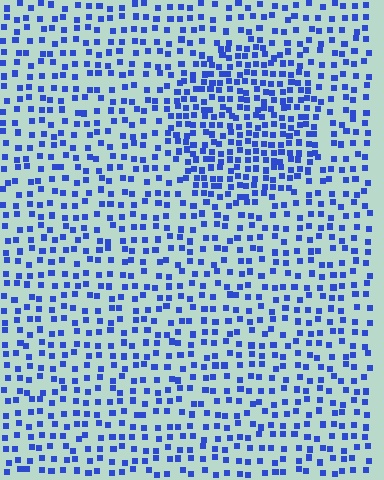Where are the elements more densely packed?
The elements are more densely packed inside the circle boundary.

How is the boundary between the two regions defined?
The boundary is defined by a change in element density (approximately 1.8x ratio). All elements are the same color, size, and shape.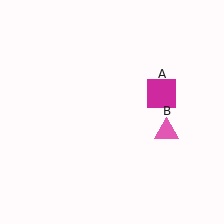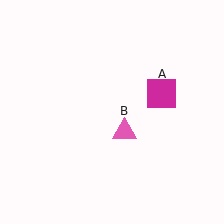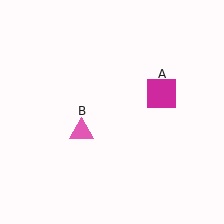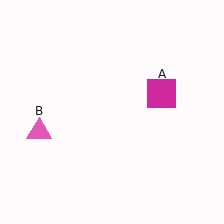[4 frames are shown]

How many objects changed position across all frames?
1 object changed position: pink triangle (object B).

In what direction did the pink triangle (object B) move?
The pink triangle (object B) moved left.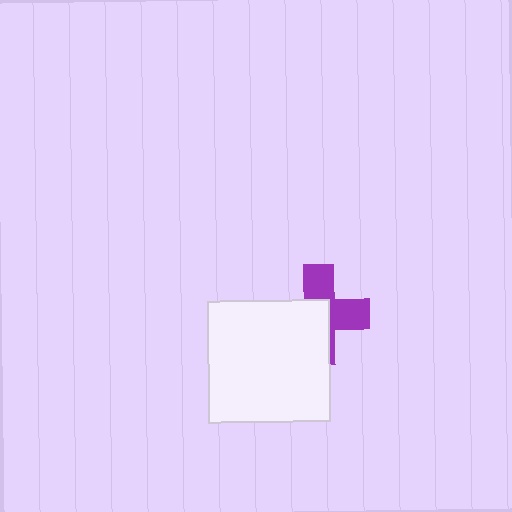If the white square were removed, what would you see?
You would see the complete purple cross.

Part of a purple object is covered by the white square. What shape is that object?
It is a cross.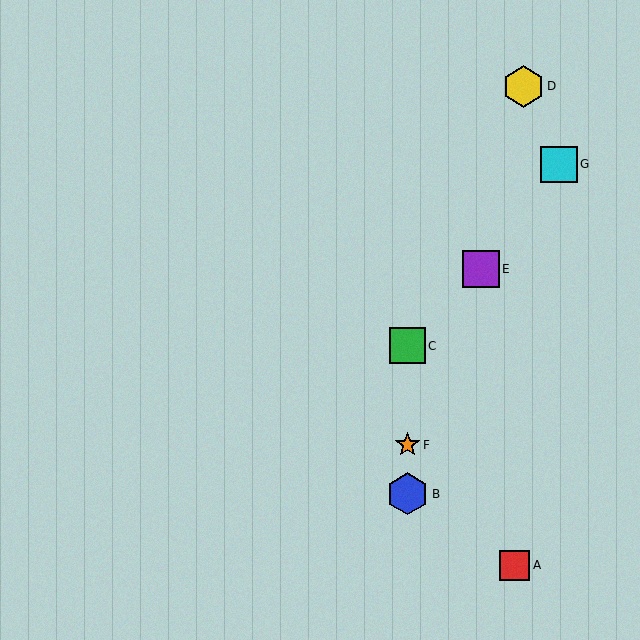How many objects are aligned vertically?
3 objects (B, C, F) are aligned vertically.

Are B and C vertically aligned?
Yes, both are at x≈408.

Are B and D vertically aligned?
No, B is at x≈408 and D is at x≈523.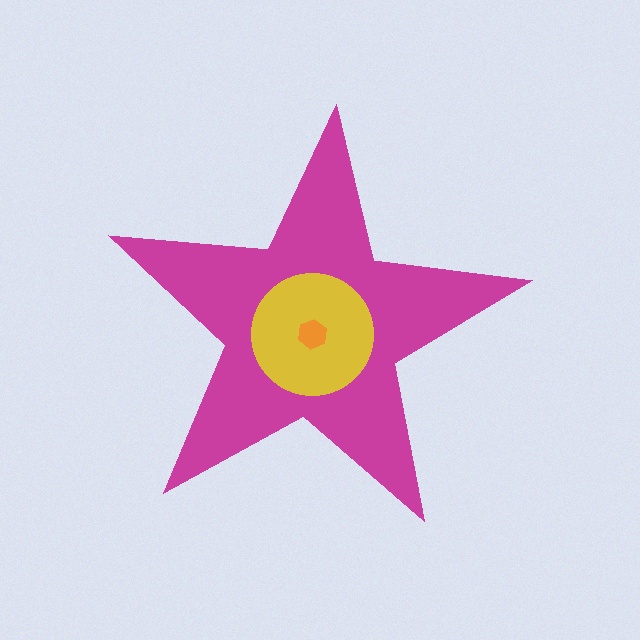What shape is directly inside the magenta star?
The yellow circle.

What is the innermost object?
The orange hexagon.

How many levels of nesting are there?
3.